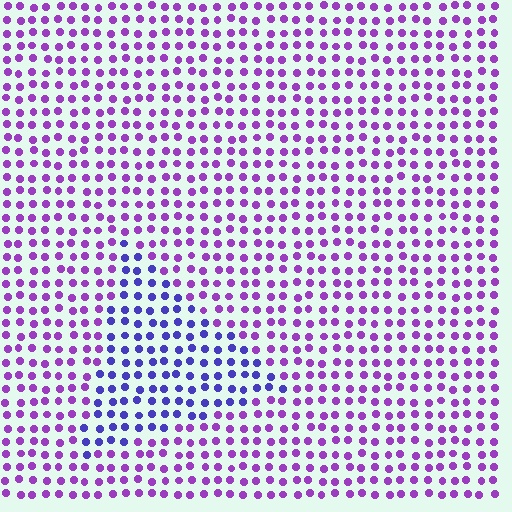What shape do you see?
I see a triangle.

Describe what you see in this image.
The image is filled with small purple elements in a uniform arrangement. A triangle-shaped region is visible where the elements are tinted to a slightly different hue, forming a subtle color boundary.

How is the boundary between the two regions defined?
The boundary is defined purely by a slight shift in hue (about 39 degrees). Spacing, size, and orientation are identical on both sides.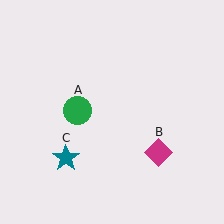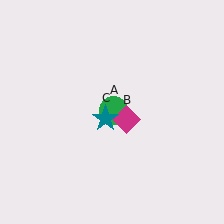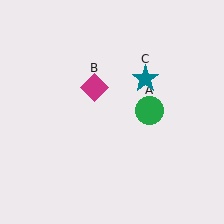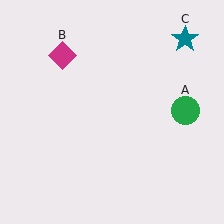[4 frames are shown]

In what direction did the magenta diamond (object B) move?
The magenta diamond (object B) moved up and to the left.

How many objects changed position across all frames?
3 objects changed position: green circle (object A), magenta diamond (object B), teal star (object C).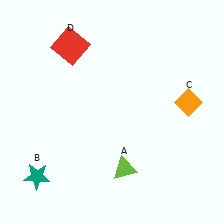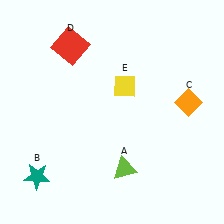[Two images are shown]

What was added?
A yellow diamond (E) was added in Image 2.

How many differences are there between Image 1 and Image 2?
There is 1 difference between the two images.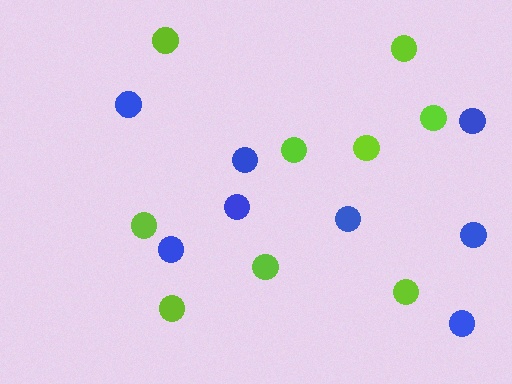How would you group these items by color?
There are 2 groups: one group of blue circles (8) and one group of lime circles (9).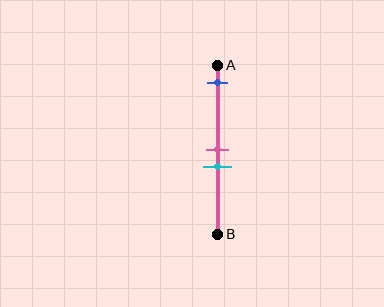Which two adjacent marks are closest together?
The pink and cyan marks are the closest adjacent pair.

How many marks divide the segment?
There are 3 marks dividing the segment.